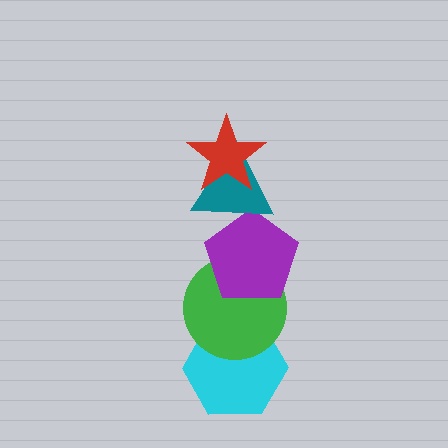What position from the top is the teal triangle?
The teal triangle is 2nd from the top.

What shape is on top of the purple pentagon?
The teal triangle is on top of the purple pentagon.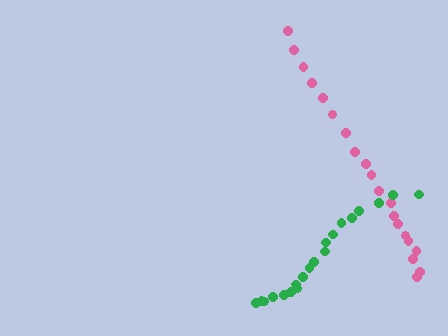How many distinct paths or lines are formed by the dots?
There are 2 distinct paths.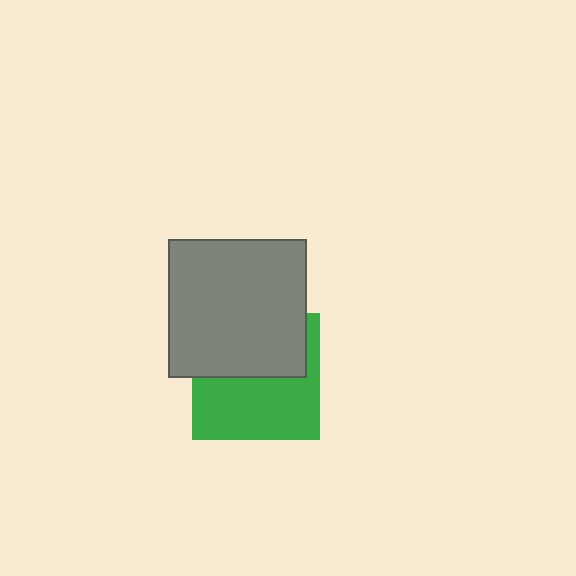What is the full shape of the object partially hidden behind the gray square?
The partially hidden object is a green square.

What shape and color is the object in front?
The object in front is a gray square.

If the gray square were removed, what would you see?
You would see the complete green square.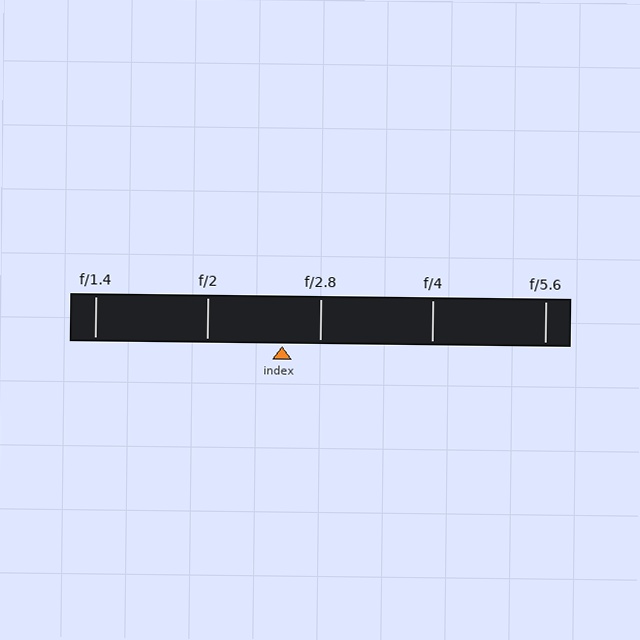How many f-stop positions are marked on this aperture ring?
There are 5 f-stop positions marked.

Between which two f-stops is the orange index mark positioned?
The index mark is between f/2 and f/2.8.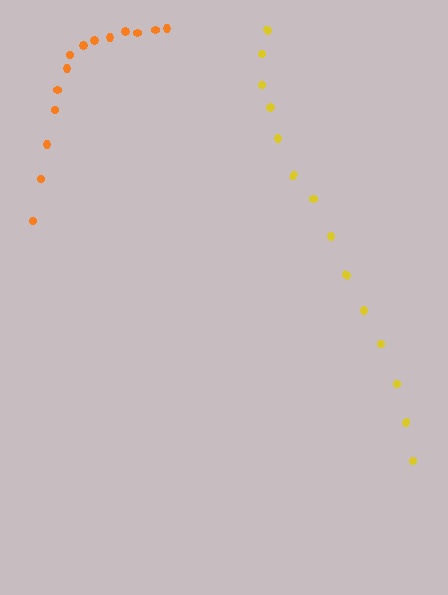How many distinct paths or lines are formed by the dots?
There are 2 distinct paths.